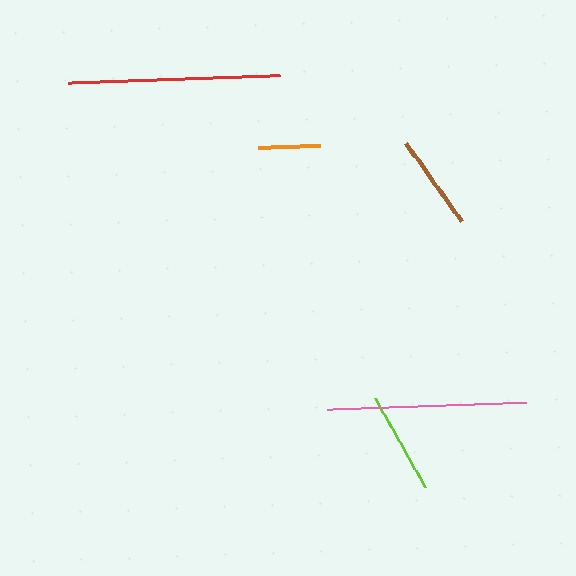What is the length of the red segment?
The red segment is approximately 212 pixels long.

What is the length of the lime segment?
The lime segment is approximately 102 pixels long.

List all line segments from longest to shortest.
From longest to shortest: red, pink, lime, brown, orange.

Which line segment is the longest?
The red line is the longest at approximately 212 pixels.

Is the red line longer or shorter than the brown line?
The red line is longer than the brown line.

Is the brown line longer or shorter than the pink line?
The pink line is longer than the brown line.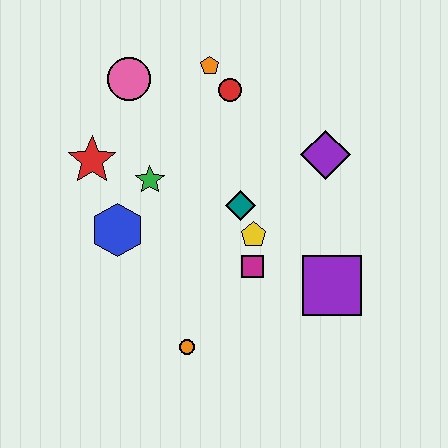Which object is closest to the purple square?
The magenta square is closest to the purple square.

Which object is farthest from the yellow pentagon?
The pink circle is farthest from the yellow pentagon.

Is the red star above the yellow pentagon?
Yes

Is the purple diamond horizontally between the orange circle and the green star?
No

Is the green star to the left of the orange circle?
Yes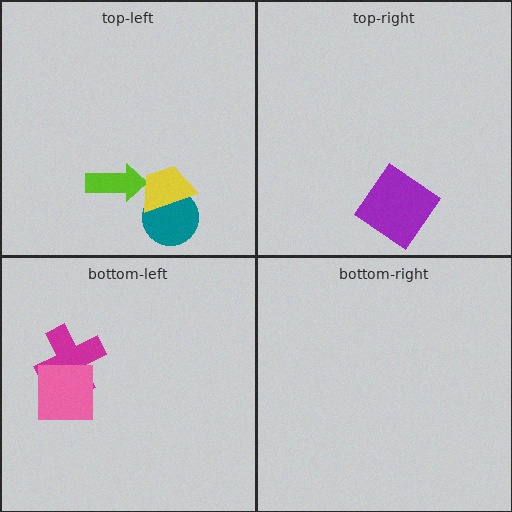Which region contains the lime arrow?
The top-left region.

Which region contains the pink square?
The bottom-left region.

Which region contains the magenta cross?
The bottom-left region.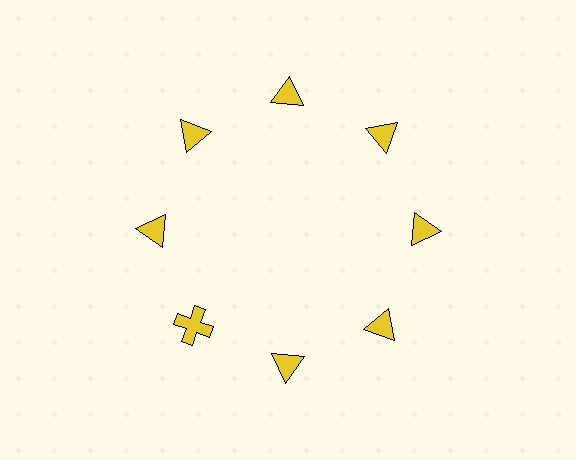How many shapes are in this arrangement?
There are 8 shapes arranged in a ring pattern.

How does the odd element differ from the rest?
It has a different shape: cross instead of triangle.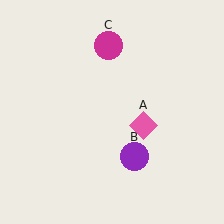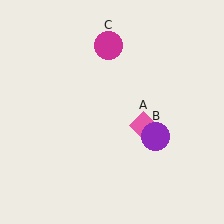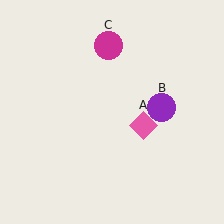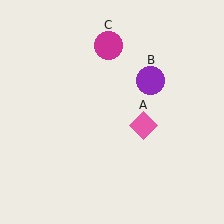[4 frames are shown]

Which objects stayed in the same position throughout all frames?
Pink diamond (object A) and magenta circle (object C) remained stationary.